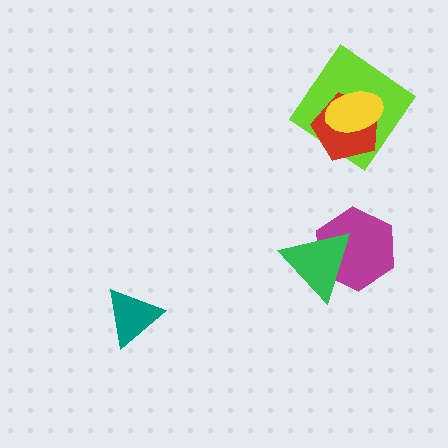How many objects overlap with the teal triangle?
0 objects overlap with the teal triangle.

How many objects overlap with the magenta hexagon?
1 object overlaps with the magenta hexagon.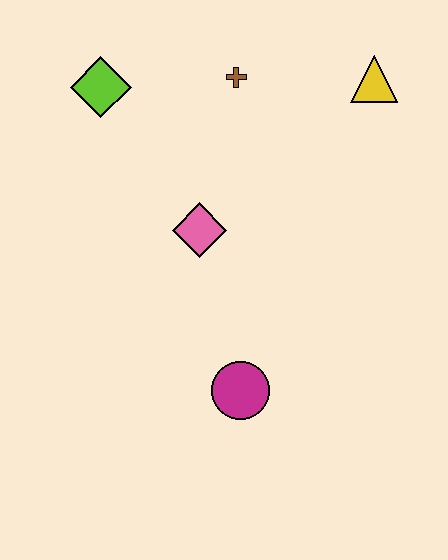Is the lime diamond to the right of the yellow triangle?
No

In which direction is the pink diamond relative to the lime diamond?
The pink diamond is below the lime diamond.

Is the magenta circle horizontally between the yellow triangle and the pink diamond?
Yes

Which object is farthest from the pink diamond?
The yellow triangle is farthest from the pink diamond.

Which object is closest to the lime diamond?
The brown cross is closest to the lime diamond.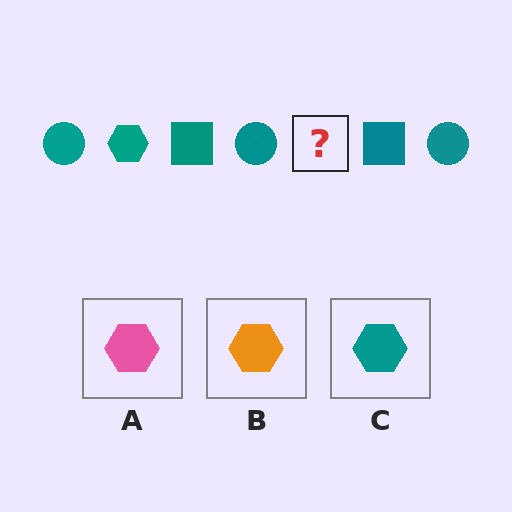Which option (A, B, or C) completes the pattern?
C.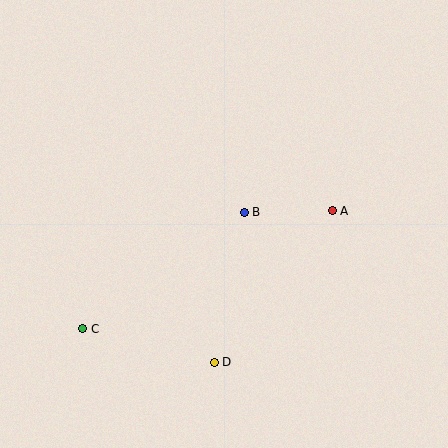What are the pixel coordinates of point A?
Point A is at (332, 211).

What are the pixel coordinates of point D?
Point D is at (214, 362).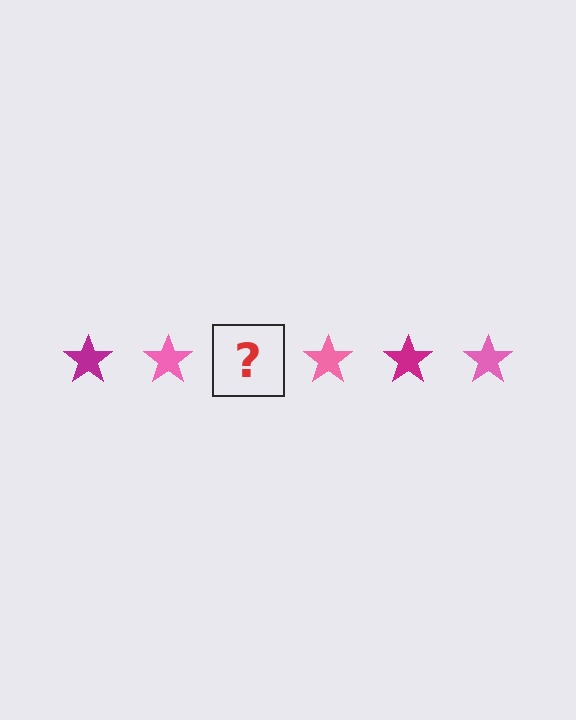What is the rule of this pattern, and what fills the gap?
The rule is that the pattern cycles through magenta, pink stars. The gap should be filled with a magenta star.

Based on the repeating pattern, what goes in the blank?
The blank should be a magenta star.